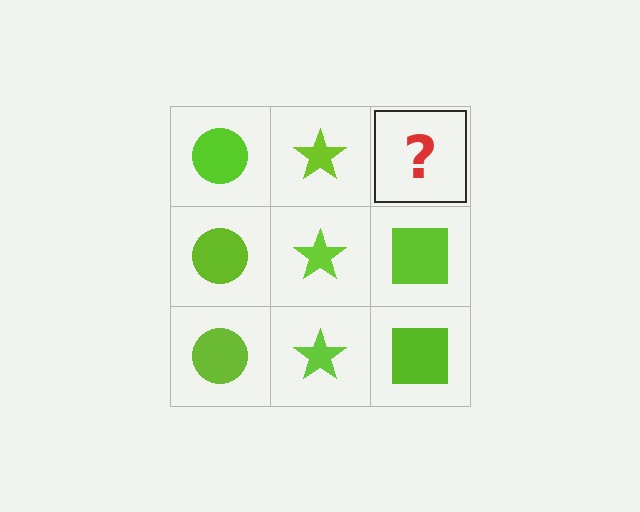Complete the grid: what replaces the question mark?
The question mark should be replaced with a lime square.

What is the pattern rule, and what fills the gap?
The rule is that each column has a consistent shape. The gap should be filled with a lime square.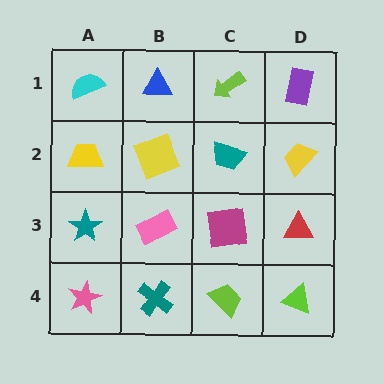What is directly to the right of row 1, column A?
A blue triangle.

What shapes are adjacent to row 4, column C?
A magenta square (row 3, column C), a teal cross (row 4, column B), a lime triangle (row 4, column D).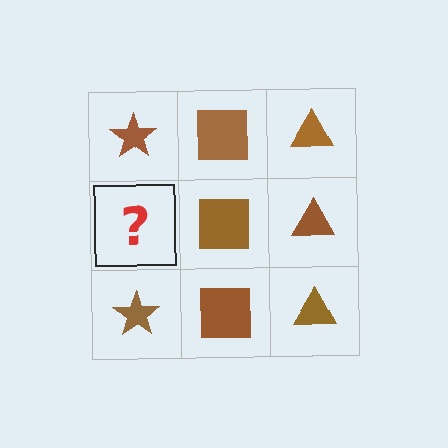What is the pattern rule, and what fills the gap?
The rule is that each column has a consistent shape. The gap should be filled with a brown star.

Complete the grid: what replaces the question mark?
The question mark should be replaced with a brown star.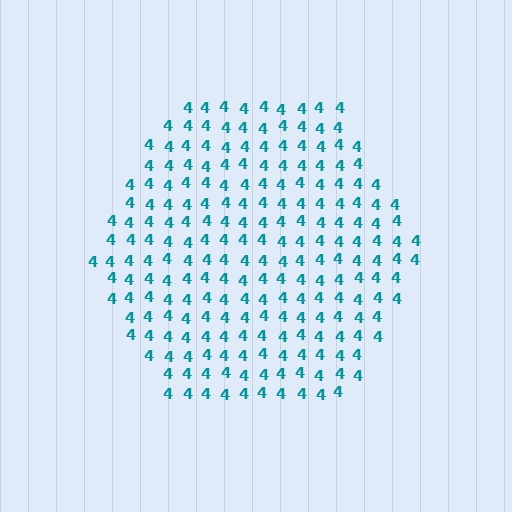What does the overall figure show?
The overall figure shows a hexagon.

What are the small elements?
The small elements are digit 4's.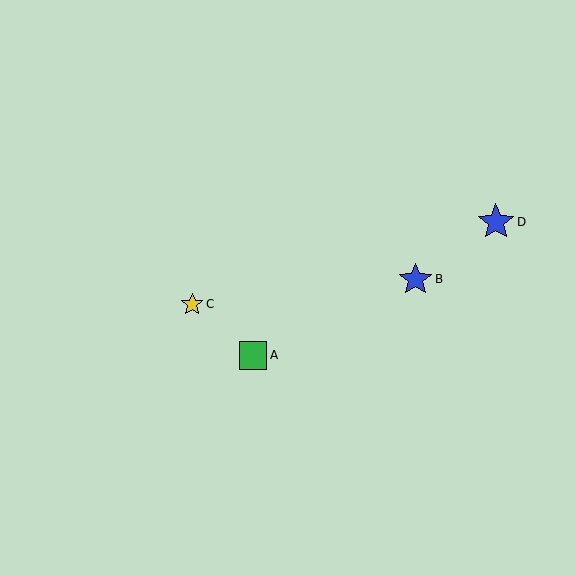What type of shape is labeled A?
Shape A is a green square.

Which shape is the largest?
The blue star (labeled D) is the largest.